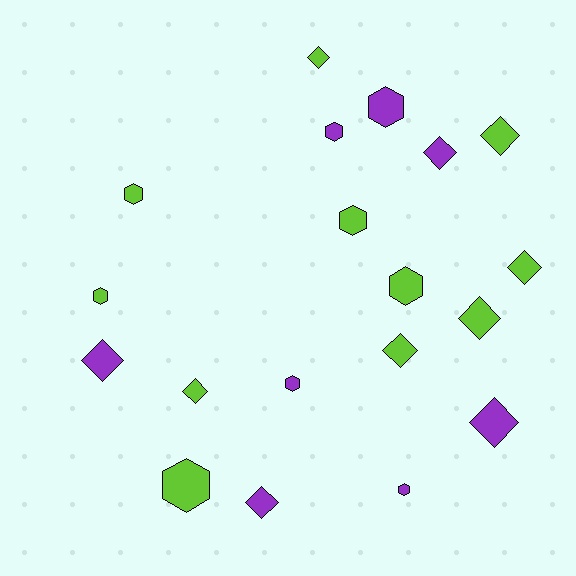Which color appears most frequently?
Lime, with 11 objects.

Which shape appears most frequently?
Diamond, with 10 objects.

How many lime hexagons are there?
There are 5 lime hexagons.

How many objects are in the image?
There are 19 objects.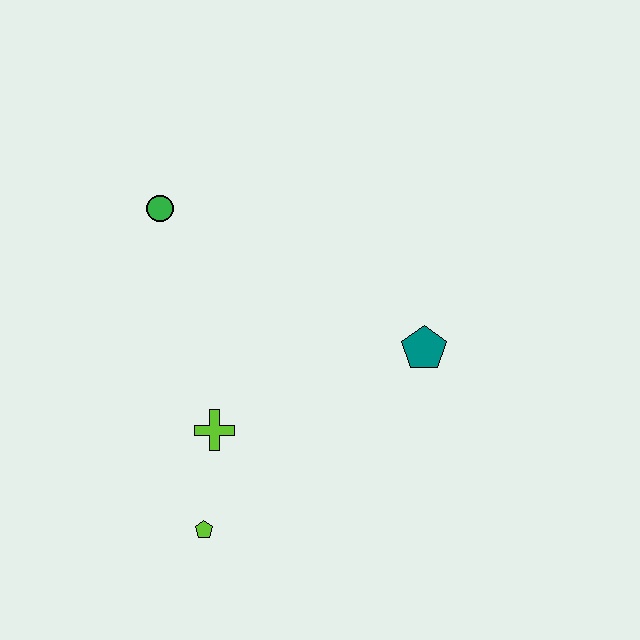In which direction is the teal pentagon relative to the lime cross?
The teal pentagon is to the right of the lime cross.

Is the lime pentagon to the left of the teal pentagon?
Yes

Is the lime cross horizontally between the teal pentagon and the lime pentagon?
Yes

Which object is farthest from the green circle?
The lime pentagon is farthest from the green circle.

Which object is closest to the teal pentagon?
The lime cross is closest to the teal pentagon.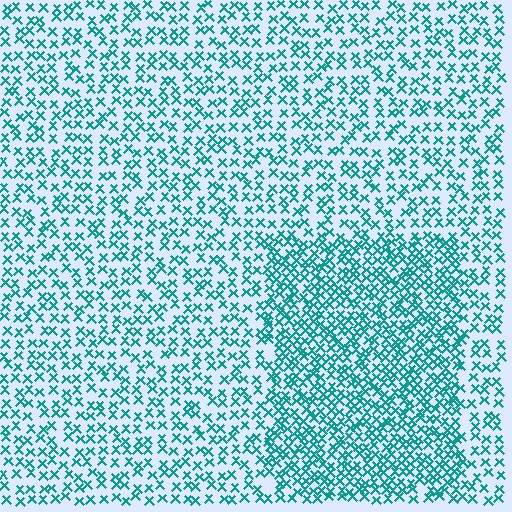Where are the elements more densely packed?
The elements are more densely packed inside the rectangle boundary.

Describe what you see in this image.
The image contains small teal elements arranged at two different densities. A rectangle-shaped region is visible where the elements are more densely packed than the surrounding area.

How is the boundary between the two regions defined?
The boundary is defined by a change in element density (approximately 1.8x ratio). All elements are the same color, size, and shape.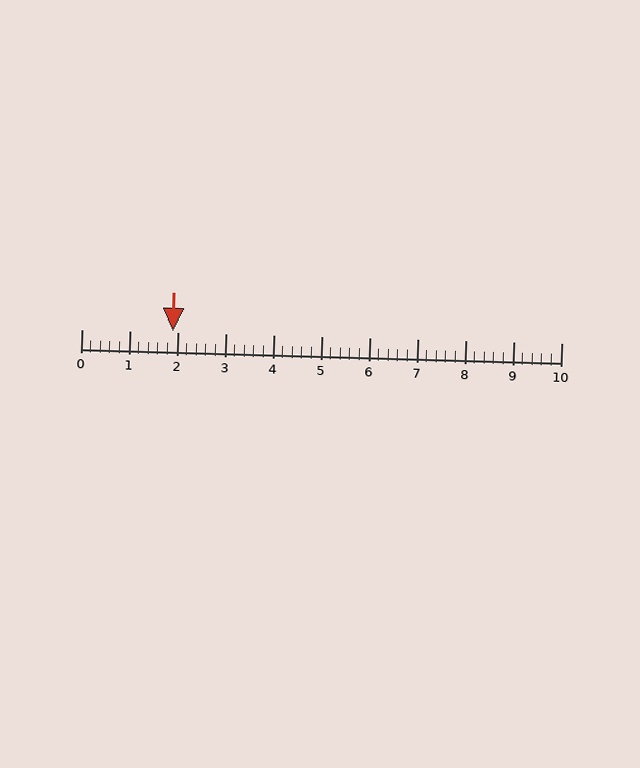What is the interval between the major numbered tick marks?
The major tick marks are spaced 1 units apart.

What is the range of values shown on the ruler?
The ruler shows values from 0 to 10.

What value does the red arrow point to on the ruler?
The red arrow points to approximately 1.9.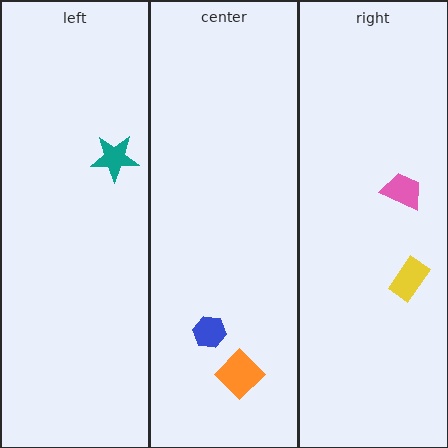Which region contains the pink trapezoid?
The right region.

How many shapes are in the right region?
2.